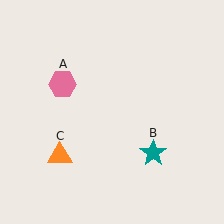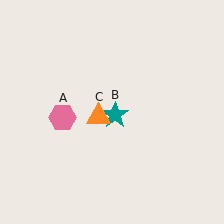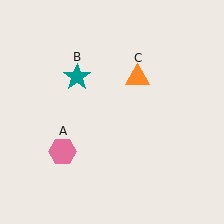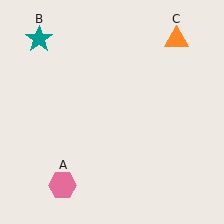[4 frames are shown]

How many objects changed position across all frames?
3 objects changed position: pink hexagon (object A), teal star (object B), orange triangle (object C).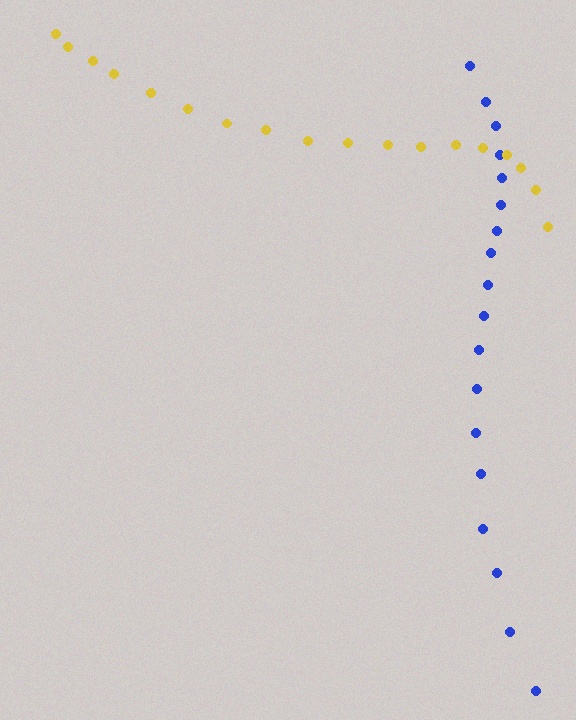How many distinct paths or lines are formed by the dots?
There are 2 distinct paths.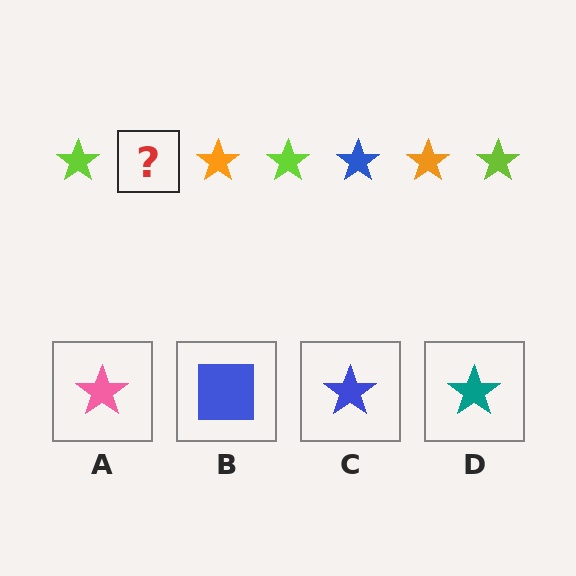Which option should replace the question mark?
Option C.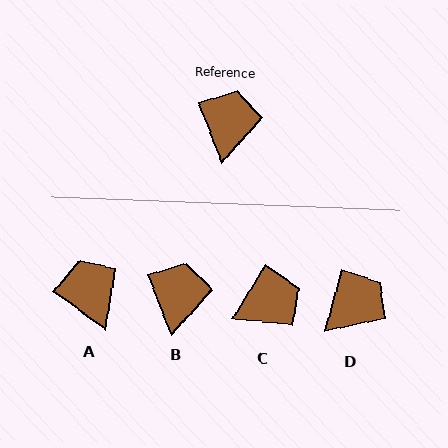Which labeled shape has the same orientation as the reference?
B.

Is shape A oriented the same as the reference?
No, it is off by about 32 degrees.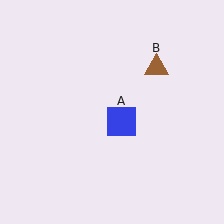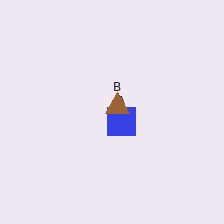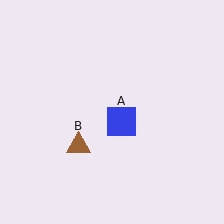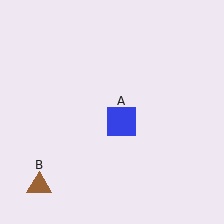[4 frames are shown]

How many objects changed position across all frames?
1 object changed position: brown triangle (object B).